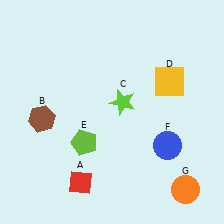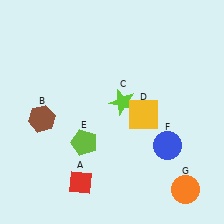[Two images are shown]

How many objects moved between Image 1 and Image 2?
1 object moved between the two images.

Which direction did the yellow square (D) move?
The yellow square (D) moved down.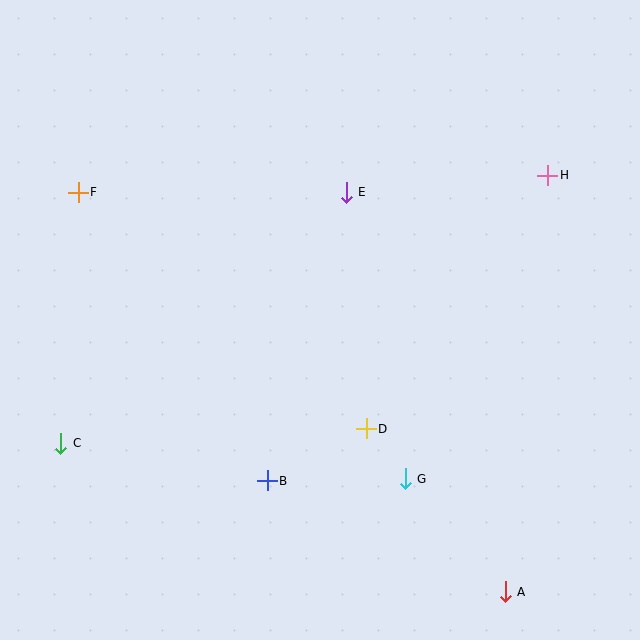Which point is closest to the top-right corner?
Point H is closest to the top-right corner.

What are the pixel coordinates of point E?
Point E is at (346, 192).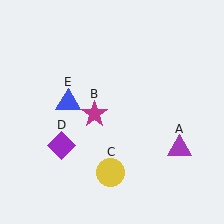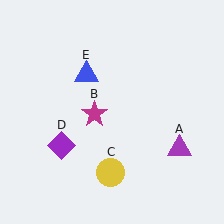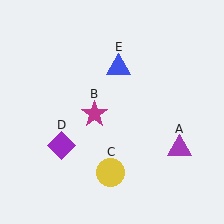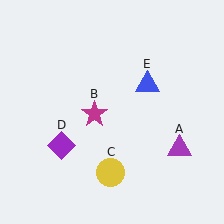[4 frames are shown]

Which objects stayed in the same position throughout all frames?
Purple triangle (object A) and magenta star (object B) and yellow circle (object C) and purple diamond (object D) remained stationary.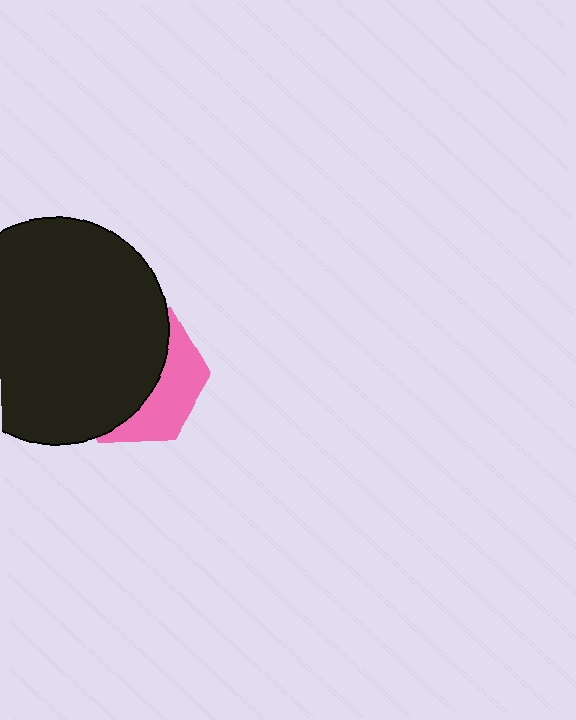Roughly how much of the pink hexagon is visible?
A small part of it is visible (roughly 35%).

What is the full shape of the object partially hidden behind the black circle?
The partially hidden object is a pink hexagon.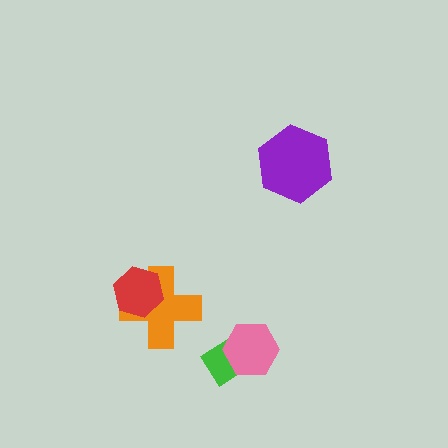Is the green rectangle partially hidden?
Yes, it is partially covered by another shape.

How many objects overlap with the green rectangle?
1 object overlaps with the green rectangle.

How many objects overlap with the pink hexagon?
1 object overlaps with the pink hexagon.